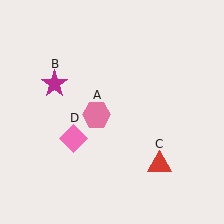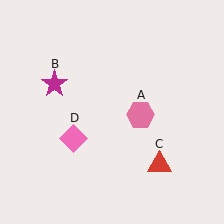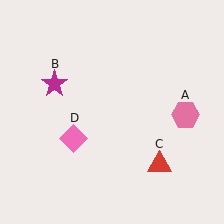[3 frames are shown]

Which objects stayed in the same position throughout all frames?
Magenta star (object B) and red triangle (object C) and pink diamond (object D) remained stationary.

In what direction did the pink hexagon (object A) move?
The pink hexagon (object A) moved right.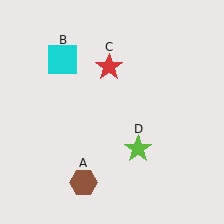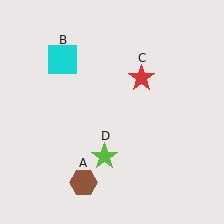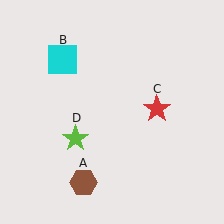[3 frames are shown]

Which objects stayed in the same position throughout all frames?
Brown hexagon (object A) and cyan square (object B) remained stationary.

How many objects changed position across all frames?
2 objects changed position: red star (object C), lime star (object D).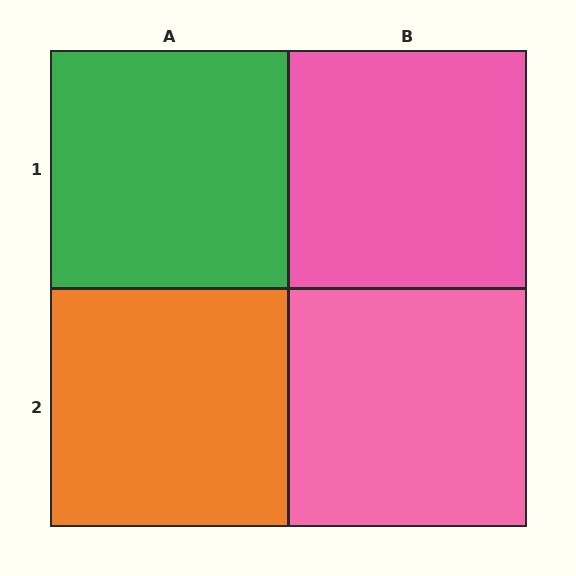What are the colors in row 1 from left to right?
Green, pink.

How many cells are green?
1 cell is green.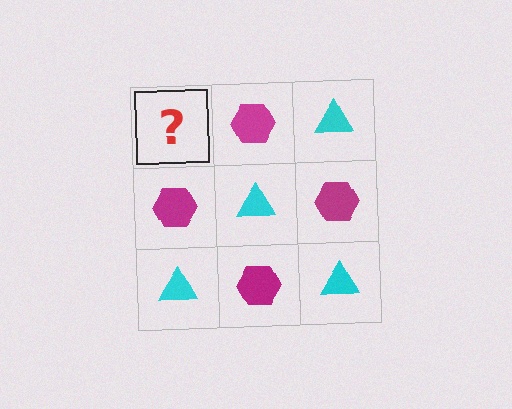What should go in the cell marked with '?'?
The missing cell should contain a cyan triangle.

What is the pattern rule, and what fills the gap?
The rule is that it alternates cyan triangle and magenta hexagon in a checkerboard pattern. The gap should be filled with a cyan triangle.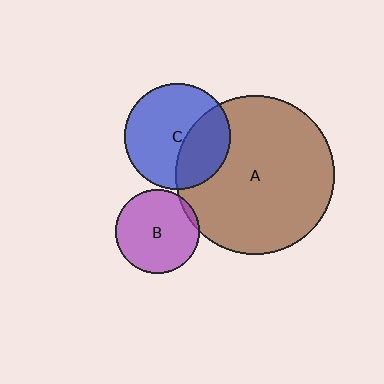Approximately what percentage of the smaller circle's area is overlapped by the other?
Approximately 35%.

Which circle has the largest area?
Circle A (brown).